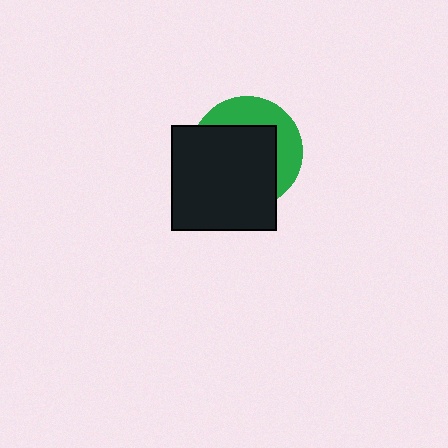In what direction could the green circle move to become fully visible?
The green circle could move toward the upper-right. That would shift it out from behind the black square entirely.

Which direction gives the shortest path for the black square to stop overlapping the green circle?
Moving toward the lower-left gives the shortest separation.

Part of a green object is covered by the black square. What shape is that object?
It is a circle.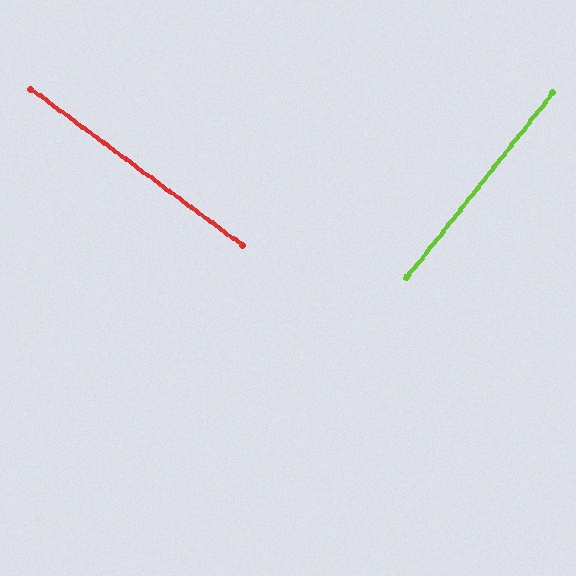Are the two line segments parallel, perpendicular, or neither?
Perpendicular — they meet at approximately 88°.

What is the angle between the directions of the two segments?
Approximately 88 degrees.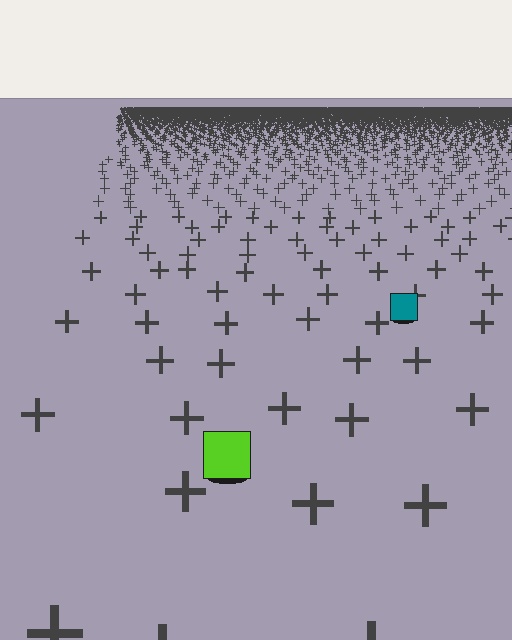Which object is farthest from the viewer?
The teal square is farthest from the viewer. It appears smaller and the ground texture around it is denser.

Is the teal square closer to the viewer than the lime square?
No. The lime square is closer — you can tell from the texture gradient: the ground texture is coarser near it.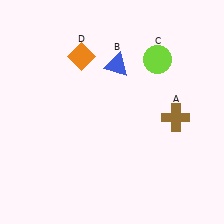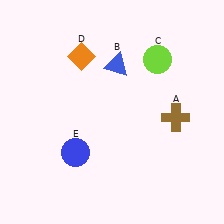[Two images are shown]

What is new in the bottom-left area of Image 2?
A blue circle (E) was added in the bottom-left area of Image 2.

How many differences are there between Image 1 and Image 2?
There is 1 difference between the two images.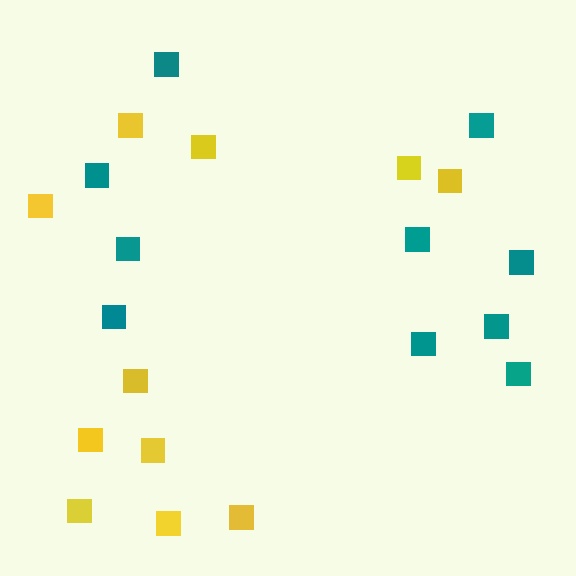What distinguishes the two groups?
There are 2 groups: one group of yellow squares (11) and one group of teal squares (10).